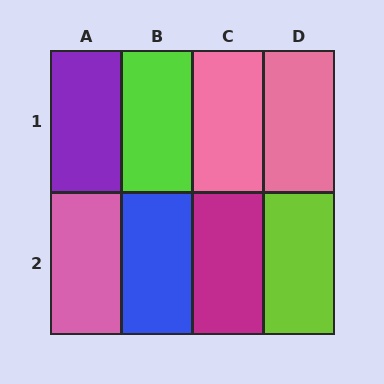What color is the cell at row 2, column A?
Pink.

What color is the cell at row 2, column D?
Lime.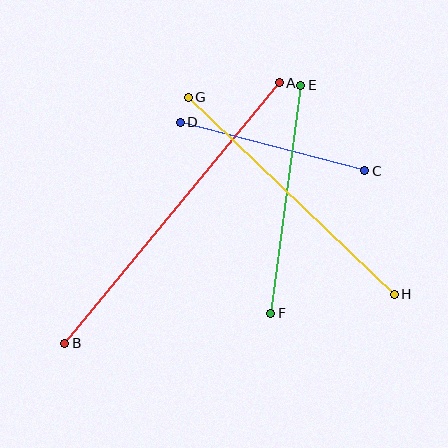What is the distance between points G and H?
The distance is approximately 285 pixels.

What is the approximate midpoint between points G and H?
The midpoint is at approximately (291, 196) pixels.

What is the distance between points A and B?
The distance is approximately 338 pixels.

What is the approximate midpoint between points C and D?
The midpoint is at approximately (273, 146) pixels.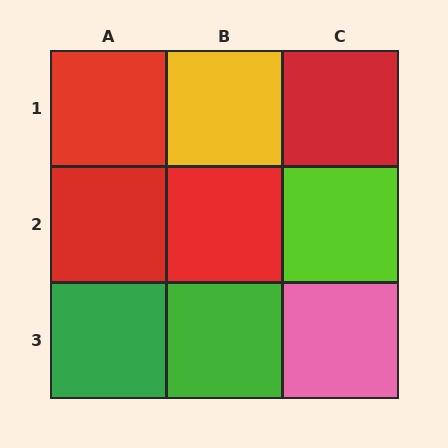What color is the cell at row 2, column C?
Lime.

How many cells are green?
2 cells are green.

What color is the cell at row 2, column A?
Red.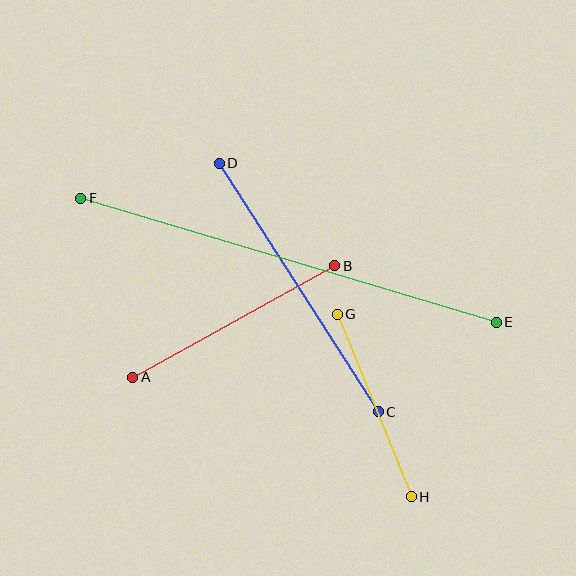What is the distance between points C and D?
The distance is approximately 295 pixels.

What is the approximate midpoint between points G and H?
The midpoint is at approximately (374, 405) pixels.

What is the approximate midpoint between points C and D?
The midpoint is at approximately (299, 287) pixels.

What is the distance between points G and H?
The distance is approximately 197 pixels.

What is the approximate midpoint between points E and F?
The midpoint is at approximately (289, 260) pixels.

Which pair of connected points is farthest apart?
Points E and F are farthest apart.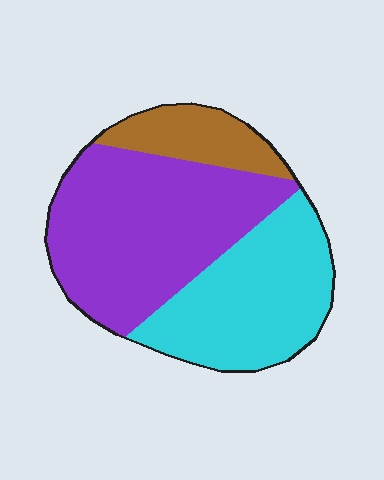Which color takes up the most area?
Purple, at roughly 50%.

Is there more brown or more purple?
Purple.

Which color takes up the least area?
Brown, at roughly 15%.